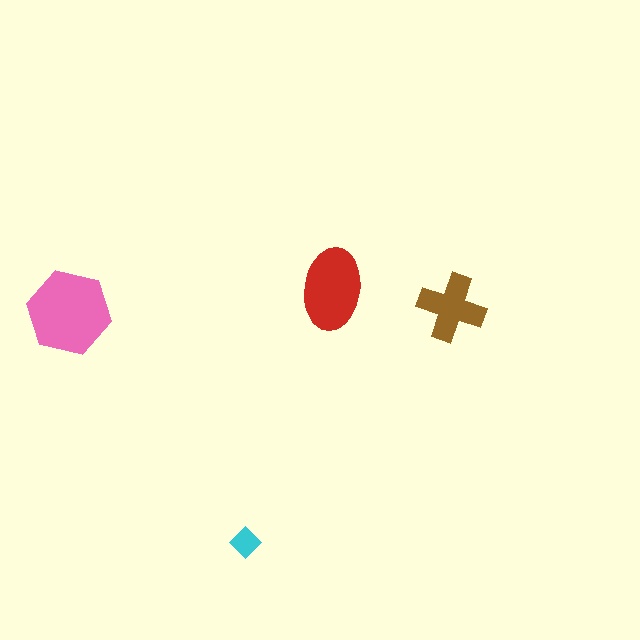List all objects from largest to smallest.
The pink hexagon, the red ellipse, the brown cross, the cyan diamond.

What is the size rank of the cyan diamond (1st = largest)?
4th.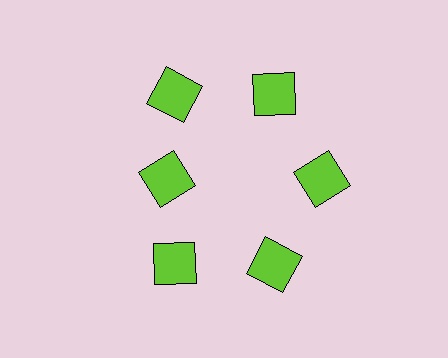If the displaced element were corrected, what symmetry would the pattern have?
It would have 6-fold rotational symmetry — the pattern would map onto itself every 60 degrees.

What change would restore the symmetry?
The symmetry would be restored by moving it outward, back onto the ring so that all 6 squares sit at equal angles and equal distance from the center.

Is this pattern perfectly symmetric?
No. The 6 lime squares are arranged in a ring, but one element near the 9 o'clock position is pulled inward toward the center, breaking the 6-fold rotational symmetry.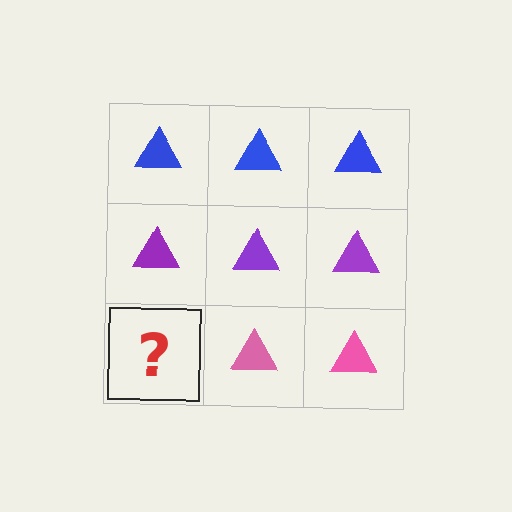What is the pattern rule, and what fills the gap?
The rule is that each row has a consistent color. The gap should be filled with a pink triangle.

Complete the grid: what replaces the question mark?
The question mark should be replaced with a pink triangle.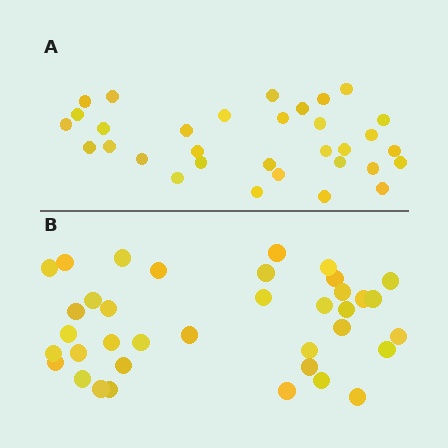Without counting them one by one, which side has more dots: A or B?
Region B (the bottom region) has more dots.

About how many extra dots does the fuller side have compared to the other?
Region B has about 5 more dots than region A.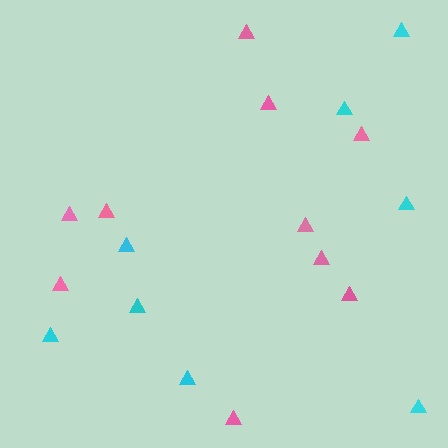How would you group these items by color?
There are 2 groups: one group of cyan triangles (8) and one group of pink triangles (10).